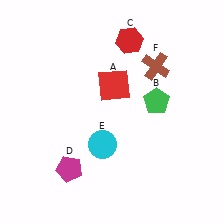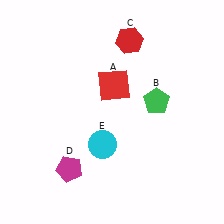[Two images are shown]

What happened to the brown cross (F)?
The brown cross (F) was removed in Image 2. It was in the top-right area of Image 1.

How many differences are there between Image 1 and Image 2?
There is 1 difference between the two images.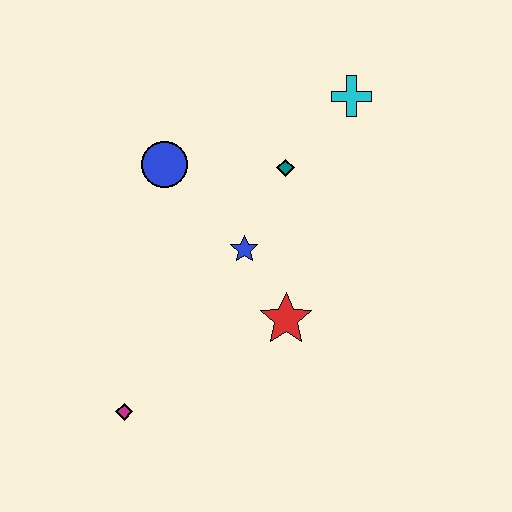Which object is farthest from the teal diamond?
The magenta diamond is farthest from the teal diamond.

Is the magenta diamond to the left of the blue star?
Yes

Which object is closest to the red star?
The blue star is closest to the red star.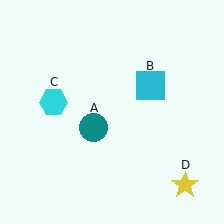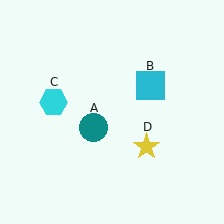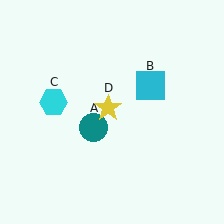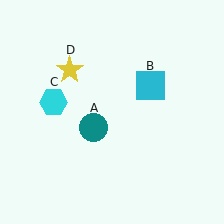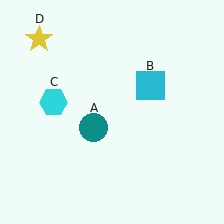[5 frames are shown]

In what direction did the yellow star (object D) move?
The yellow star (object D) moved up and to the left.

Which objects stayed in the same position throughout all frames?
Teal circle (object A) and cyan square (object B) and cyan hexagon (object C) remained stationary.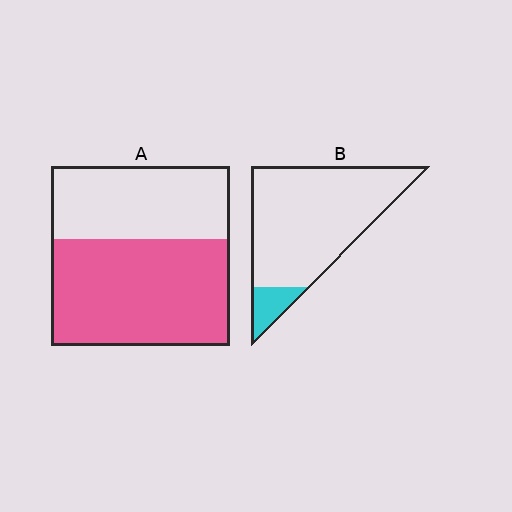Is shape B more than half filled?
No.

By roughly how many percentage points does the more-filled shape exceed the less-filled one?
By roughly 50 percentage points (A over B).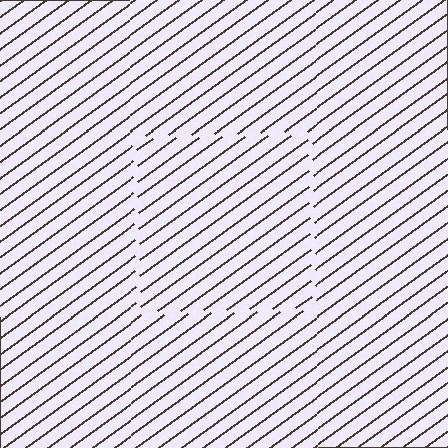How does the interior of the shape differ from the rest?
The interior of the shape contains the same grating, shifted by half a period — the contour is defined by the phase discontinuity where line-ends from the inner and outer gratings abut.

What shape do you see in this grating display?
An illusory square. The interior of the shape contains the same grating, shifted by half a period — the contour is defined by the phase discontinuity where line-ends from the inner and outer gratings abut.